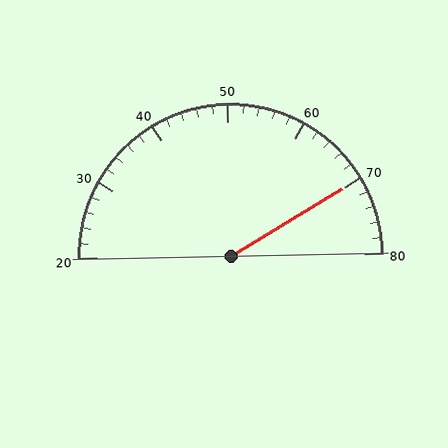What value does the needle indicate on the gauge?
The needle indicates approximately 70.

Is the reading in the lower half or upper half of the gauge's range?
The reading is in the upper half of the range (20 to 80).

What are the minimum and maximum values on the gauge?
The gauge ranges from 20 to 80.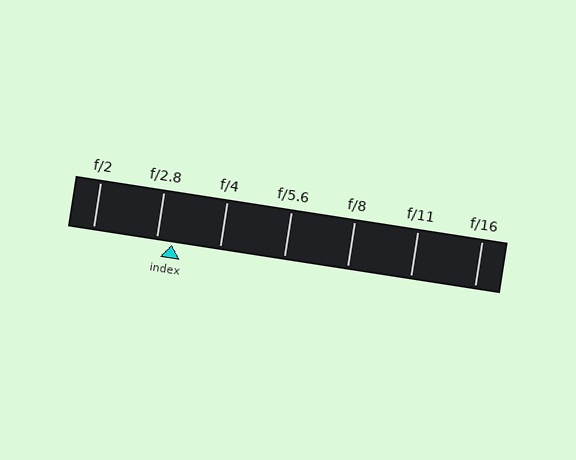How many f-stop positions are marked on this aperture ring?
There are 7 f-stop positions marked.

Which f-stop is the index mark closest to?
The index mark is closest to f/2.8.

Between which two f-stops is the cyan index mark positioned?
The index mark is between f/2.8 and f/4.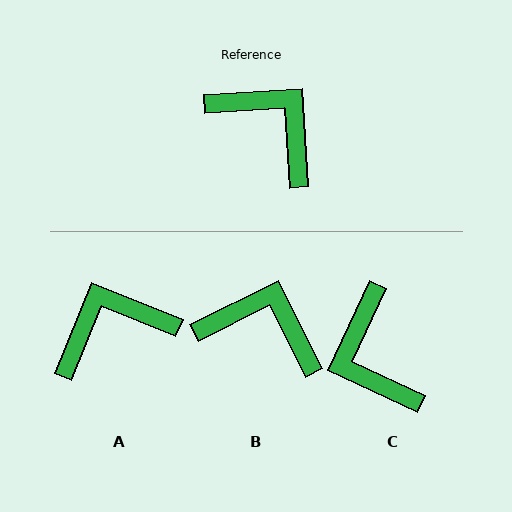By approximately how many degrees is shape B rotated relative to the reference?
Approximately 23 degrees counter-clockwise.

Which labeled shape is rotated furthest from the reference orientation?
C, about 151 degrees away.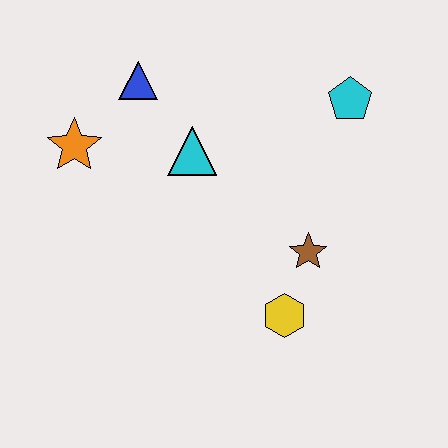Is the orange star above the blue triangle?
No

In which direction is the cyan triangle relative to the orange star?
The cyan triangle is to the right of the orange star.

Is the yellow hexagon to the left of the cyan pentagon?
Yes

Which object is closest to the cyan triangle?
The blue triangle is closest to the cyan triangle.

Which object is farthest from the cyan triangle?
The yellow hexagon is farthest from the cyan triangle.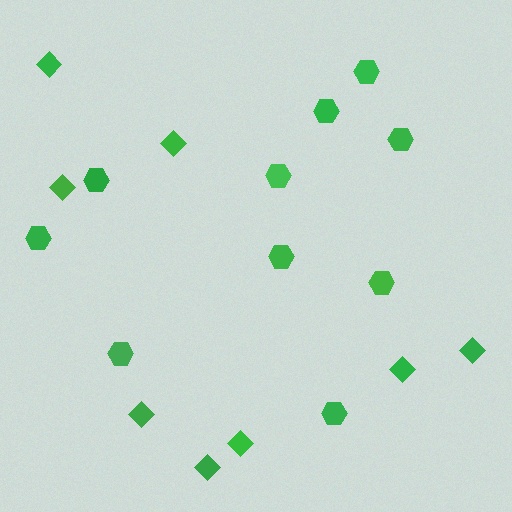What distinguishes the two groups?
There are 2 groups: one group of hexagons (10) and one group of diamonds (8).